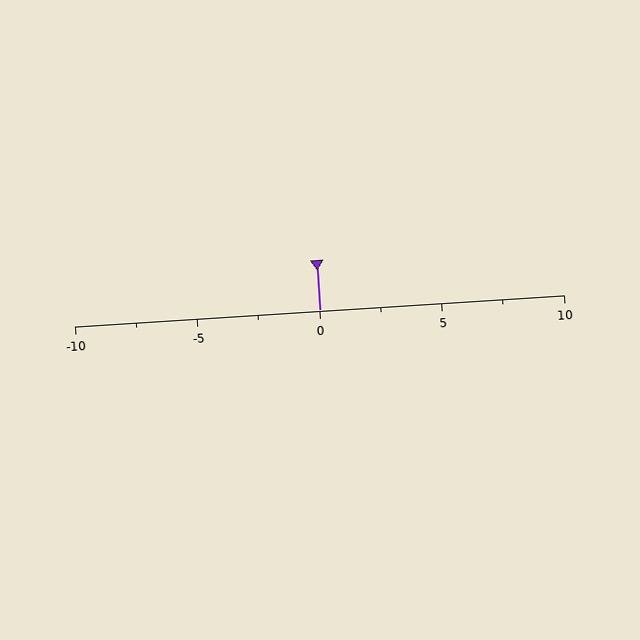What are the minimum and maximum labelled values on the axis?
The axis runs from -10 to 10.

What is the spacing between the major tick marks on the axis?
The major ticks are spaced 5 apart.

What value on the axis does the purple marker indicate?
The marker indicates approximately 0.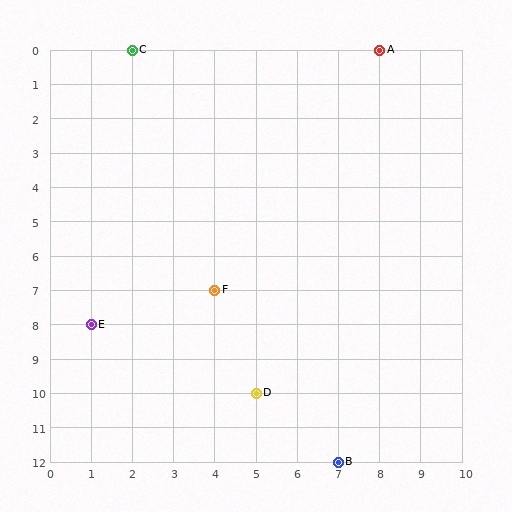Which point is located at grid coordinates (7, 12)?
Point B is at (7, 12).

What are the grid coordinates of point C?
Point C is at grid coordinates (2, 0).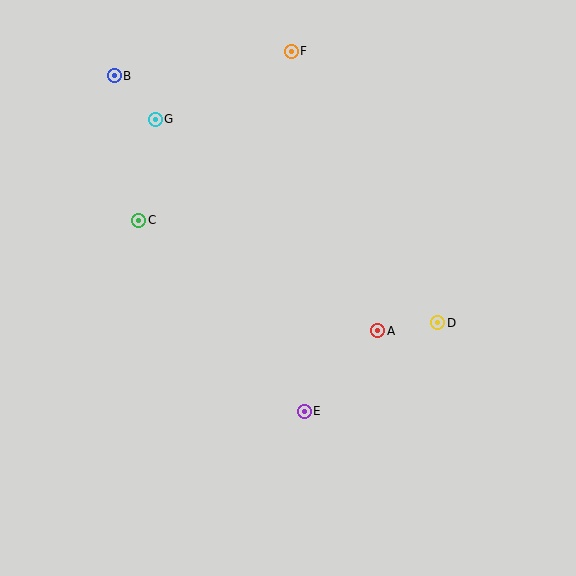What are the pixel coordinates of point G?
Point G is at (155, 119).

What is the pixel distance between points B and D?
The distance between B and D is 407 pixels.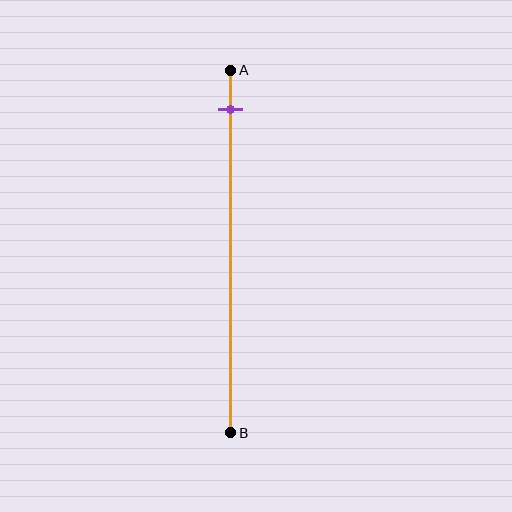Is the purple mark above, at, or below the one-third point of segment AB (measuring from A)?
The purple mark is above the one-third point of segment AB.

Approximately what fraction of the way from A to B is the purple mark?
The purple mark is approximately 10% of the way from A to B.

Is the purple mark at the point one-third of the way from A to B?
No, the mark is at about 10% from A, not at the 33% one-third point.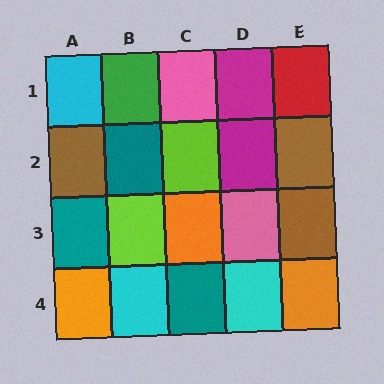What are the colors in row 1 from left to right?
Cyan, green, pink, magenta, red.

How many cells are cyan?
3 cells are cyan.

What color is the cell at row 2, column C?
Lime.